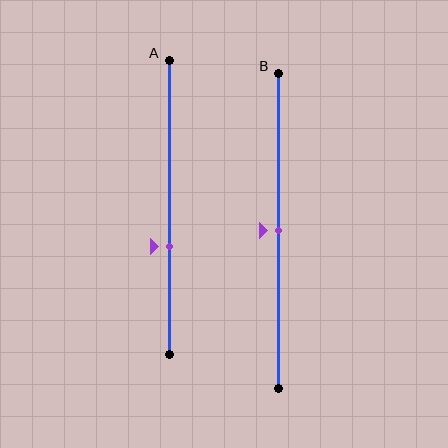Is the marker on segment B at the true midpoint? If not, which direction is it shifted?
Yes, the marker on segment B is at the true midpoint.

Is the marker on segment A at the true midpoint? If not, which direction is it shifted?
No, the marker on segment A is shifted downward by about 13% of the segment length.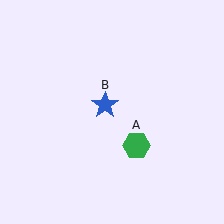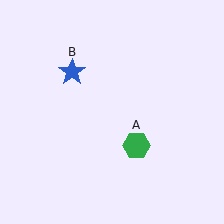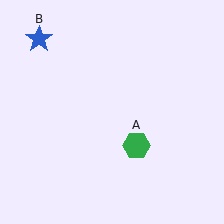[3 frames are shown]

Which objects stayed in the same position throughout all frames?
Green hexagon (object A) remained stationary.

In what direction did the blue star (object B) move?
The blue star (object B) moved up and to the left.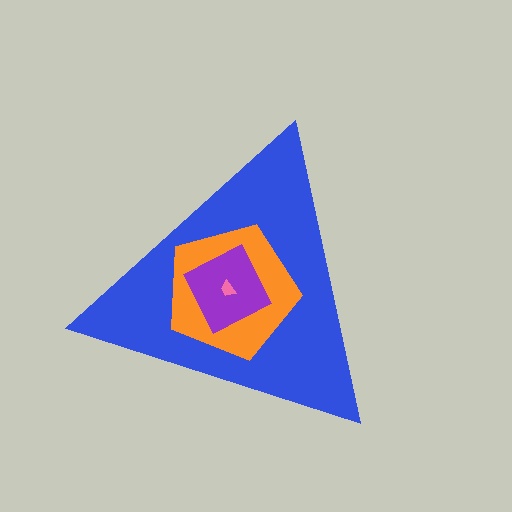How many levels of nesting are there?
4.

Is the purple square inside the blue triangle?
Yes.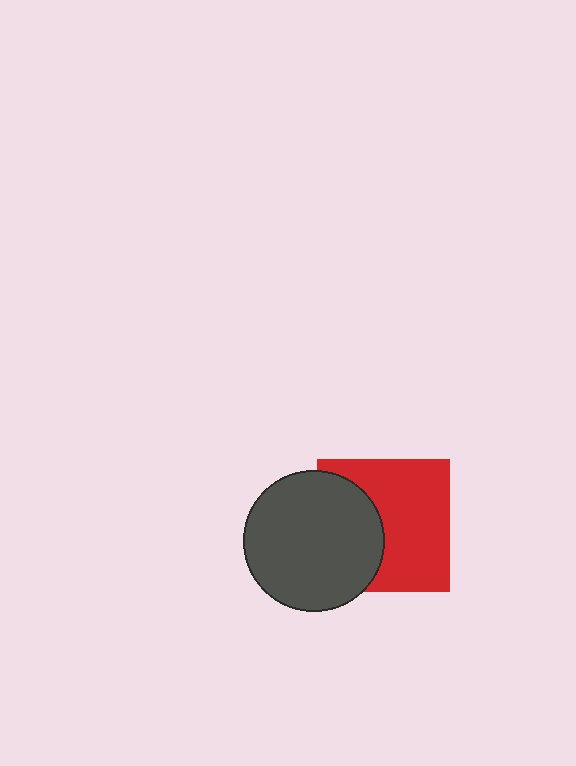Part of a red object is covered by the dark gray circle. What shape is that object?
It is a square.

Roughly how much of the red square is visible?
About half of it is visible (roughly 61%).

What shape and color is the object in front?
The object in front is a dark gray circle.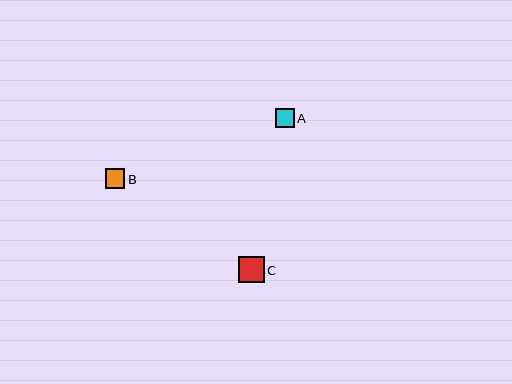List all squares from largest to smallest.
From largest to smallest: C, B, A.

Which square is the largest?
Square C is the largest with a size of approximately 26 pixels.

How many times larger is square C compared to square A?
Square C is approximately 1.3 times the size of square A.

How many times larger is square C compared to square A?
Square C is approximately 1.3 times the size of square A.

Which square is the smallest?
Square A is the smallest with a size of approximately 19 pixels.